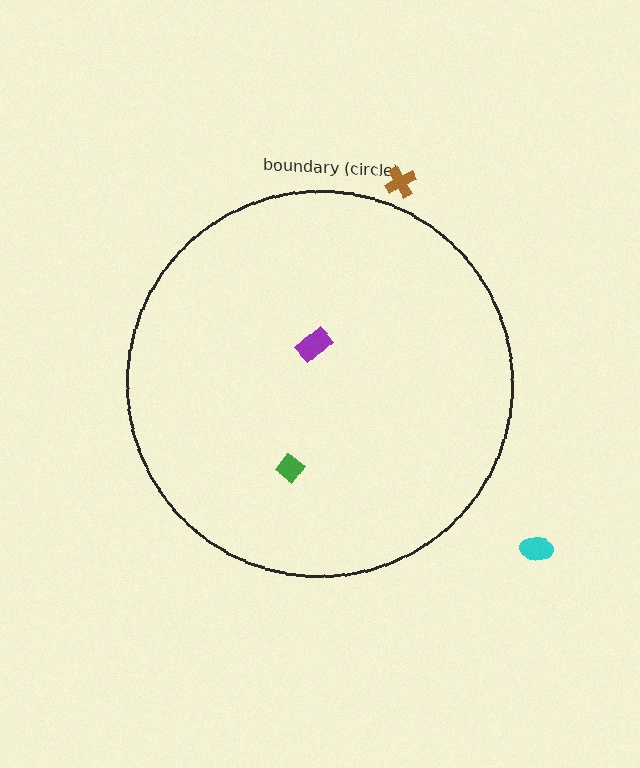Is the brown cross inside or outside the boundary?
Outside.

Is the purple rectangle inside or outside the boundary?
Inside.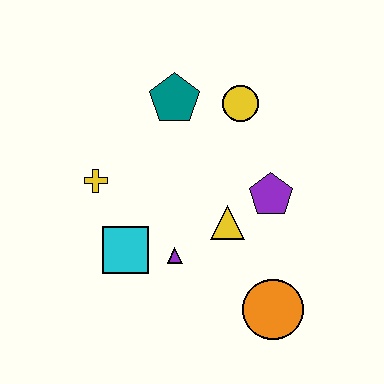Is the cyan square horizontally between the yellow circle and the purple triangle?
No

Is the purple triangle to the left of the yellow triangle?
Yes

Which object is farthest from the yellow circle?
The orange circle is farthest from the yellow circle.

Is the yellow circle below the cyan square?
No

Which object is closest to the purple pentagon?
The yellow triangle is closest to the purple pentagon.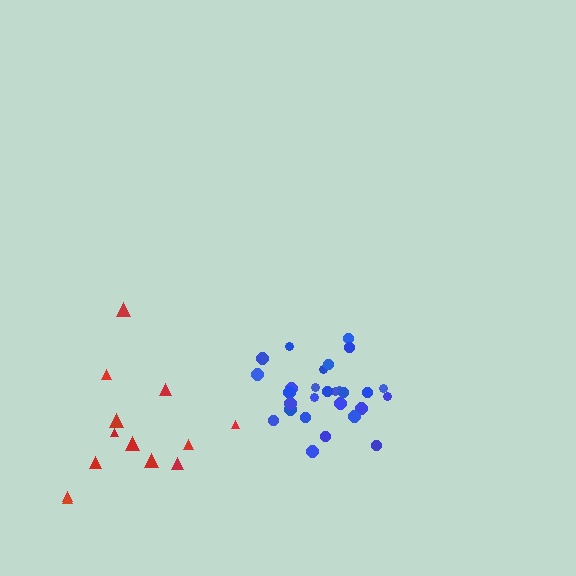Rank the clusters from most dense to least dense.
blue, red.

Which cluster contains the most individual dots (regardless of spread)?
Blue (28).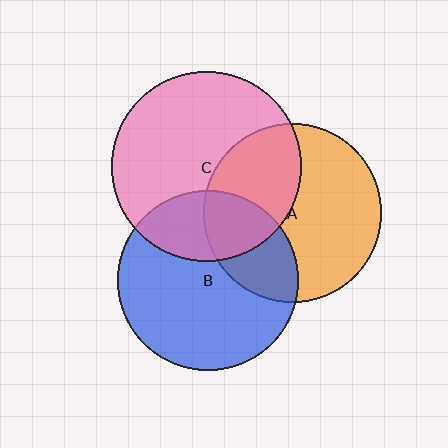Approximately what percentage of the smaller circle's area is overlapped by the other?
Approximately 30%.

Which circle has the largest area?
Circle C (pink).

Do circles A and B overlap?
Yes.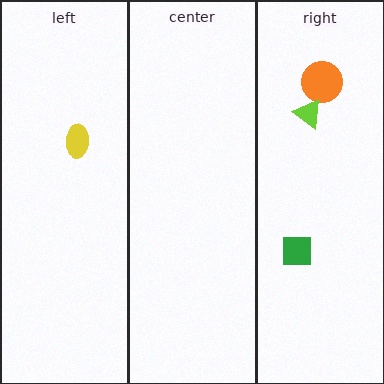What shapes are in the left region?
The yellow ellipse.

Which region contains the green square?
The right region.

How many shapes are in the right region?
3.